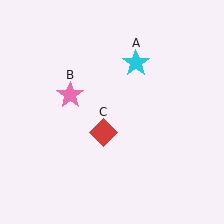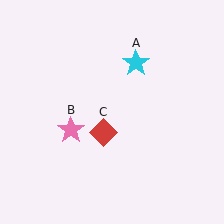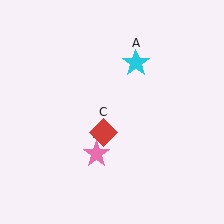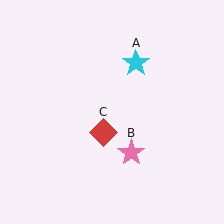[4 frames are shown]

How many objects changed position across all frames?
1 object changed position: pink star (object B).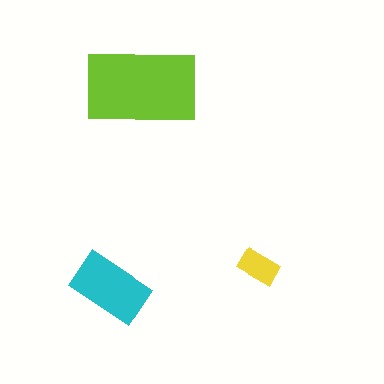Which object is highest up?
The lime rectangle is topmost.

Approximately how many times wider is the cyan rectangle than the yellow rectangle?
About 2 times wider.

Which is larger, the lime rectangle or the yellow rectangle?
The lime one.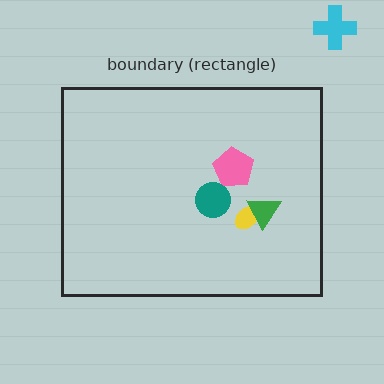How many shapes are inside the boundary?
4 inside, 1 outside.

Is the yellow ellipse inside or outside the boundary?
Inside.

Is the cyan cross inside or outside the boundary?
Outside.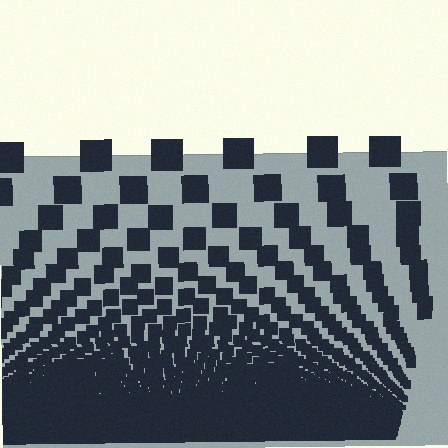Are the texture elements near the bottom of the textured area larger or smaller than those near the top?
Smaller. The gradient is inverted — elements near the bottom are smaller and denser.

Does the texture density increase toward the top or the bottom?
Density increases toward the bottom.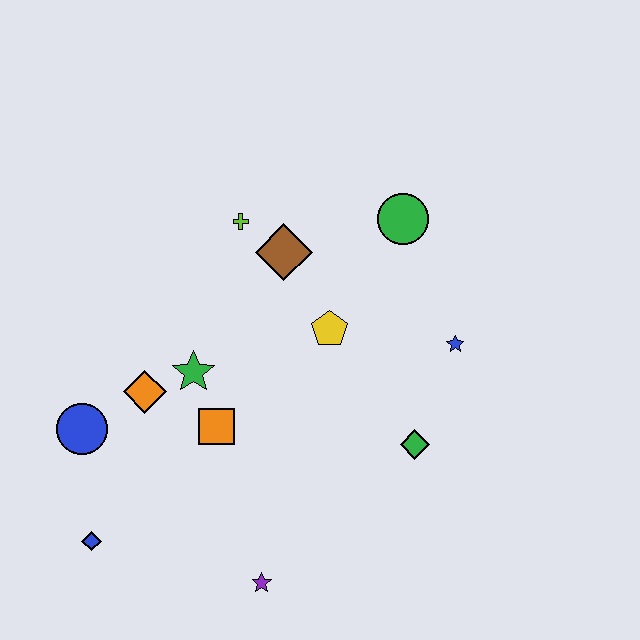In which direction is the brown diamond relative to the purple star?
The brown diamond is above the purple star.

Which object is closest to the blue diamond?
The blue circle is closest to the blue diamond.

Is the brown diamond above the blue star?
Yes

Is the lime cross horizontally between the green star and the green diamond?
Yes